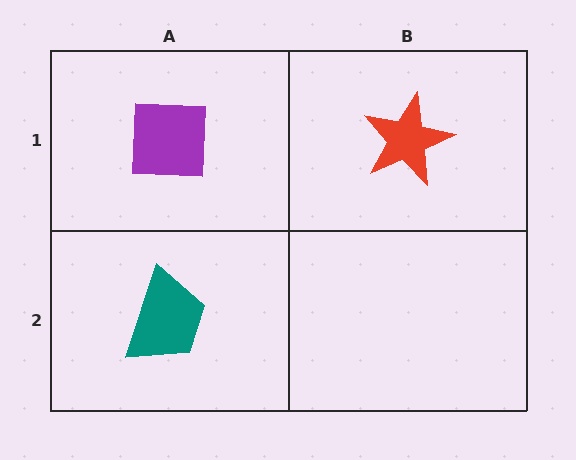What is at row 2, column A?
A teal trapezoid.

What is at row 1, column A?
A purple square.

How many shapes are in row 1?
2 shapes.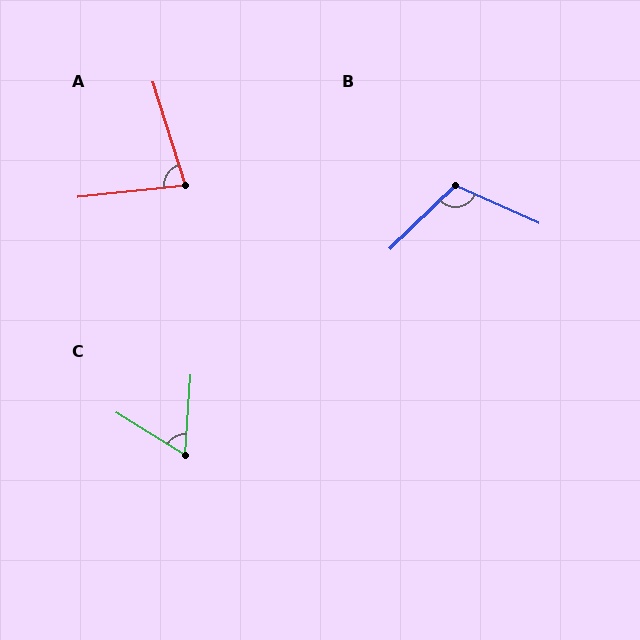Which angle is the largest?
B, at approximately 111 degrees.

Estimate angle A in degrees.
Approximately 78 degrees.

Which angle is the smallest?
C, at approximately 62 degrees.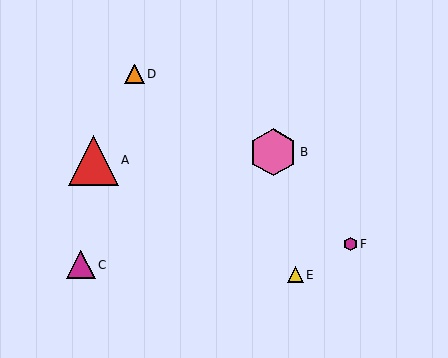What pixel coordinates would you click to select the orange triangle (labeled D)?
Click at (134, 74) to select the orange triangle D.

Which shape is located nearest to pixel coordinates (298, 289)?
The yellow triangle (labeled E) at (295, 275) is nearest to that location.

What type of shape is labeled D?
Shape D is an orange triangle.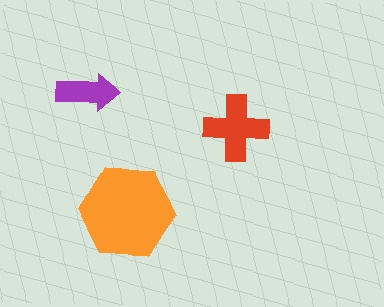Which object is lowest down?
The orange hexagon is bottommost.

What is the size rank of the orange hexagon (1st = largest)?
1st.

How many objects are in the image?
There are 3 objects in the image.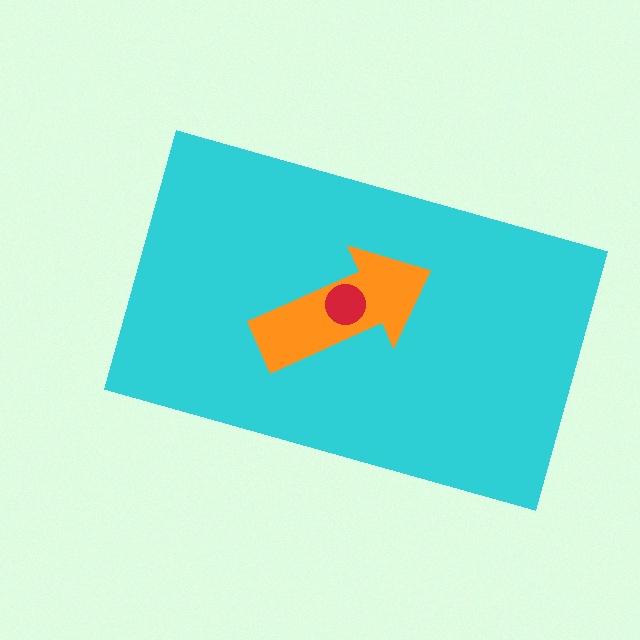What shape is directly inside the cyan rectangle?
The orange arrow.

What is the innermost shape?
The red circle.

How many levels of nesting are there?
3.